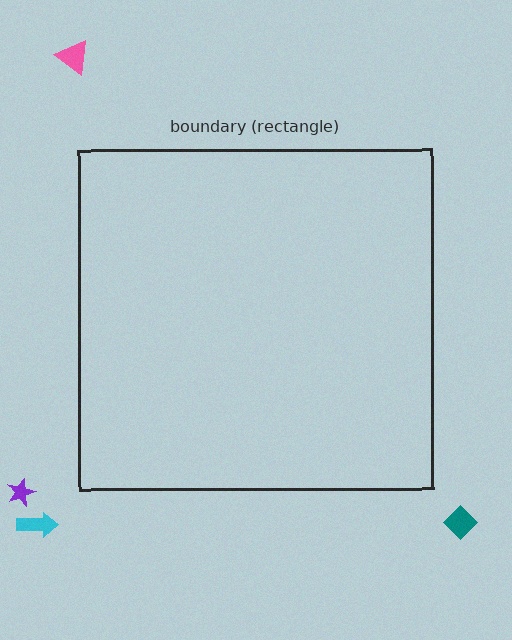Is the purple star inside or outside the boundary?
Outside.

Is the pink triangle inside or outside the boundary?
Outside.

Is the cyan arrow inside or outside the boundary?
Outside.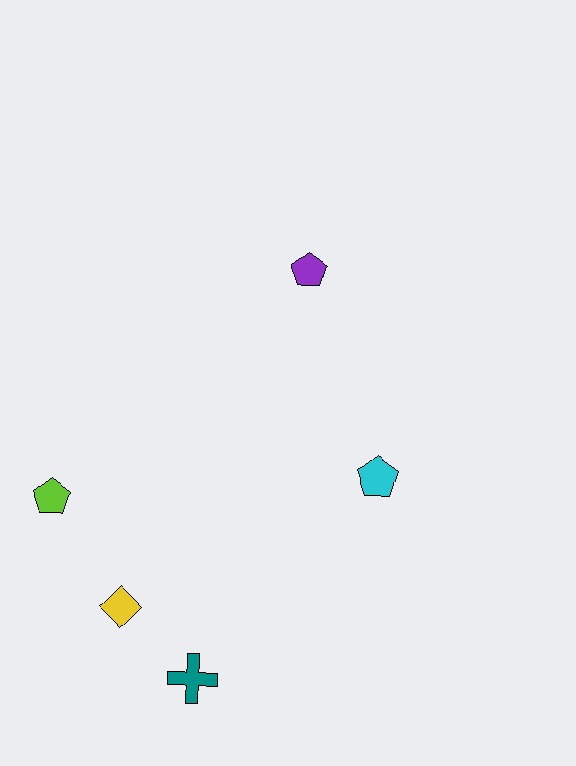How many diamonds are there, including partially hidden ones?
There is 1 diamond.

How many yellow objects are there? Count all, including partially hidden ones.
There is 1 yellow object.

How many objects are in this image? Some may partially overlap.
There are 5 objects.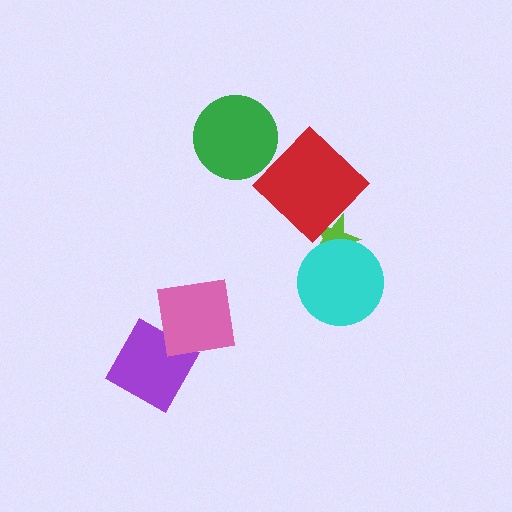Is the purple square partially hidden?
No, no other shape covers it.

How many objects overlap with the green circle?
0 objects overlap with the green circle.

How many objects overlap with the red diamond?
1 object overlaps with the red diamond.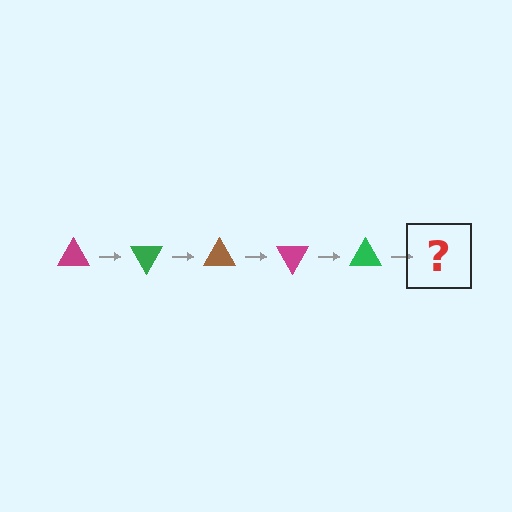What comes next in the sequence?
The next element should be a brown triangle, rotated 300 degrees from the start.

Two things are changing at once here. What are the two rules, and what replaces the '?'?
The two rules are that it rotates 60 degrees each step and the color cycles through magenta, green, and brown. The '?' should be a brown triangle, rotated 300 degrees from the start.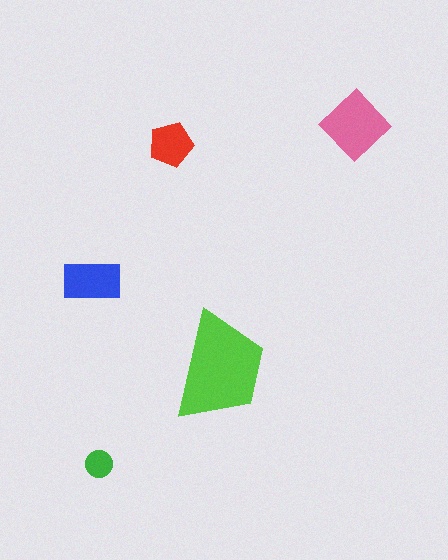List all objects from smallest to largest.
The green circle, the red pentagon, the blue rectangle, the pink diamond, the lime trapezoid.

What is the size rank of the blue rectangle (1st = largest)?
3rd.